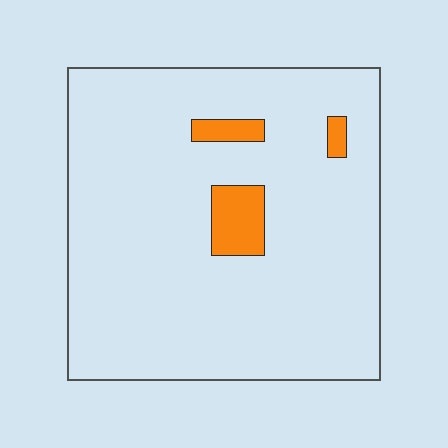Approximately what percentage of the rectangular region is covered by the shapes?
Approximately 5%.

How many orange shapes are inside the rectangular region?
3.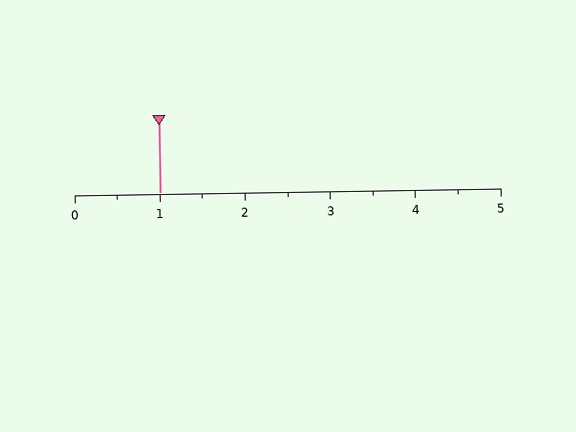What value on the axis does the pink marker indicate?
The marker indicates approximately 1.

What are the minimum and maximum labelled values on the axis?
The axis runs from 0 to 5.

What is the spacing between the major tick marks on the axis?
The major ticks are spaced 1 apart.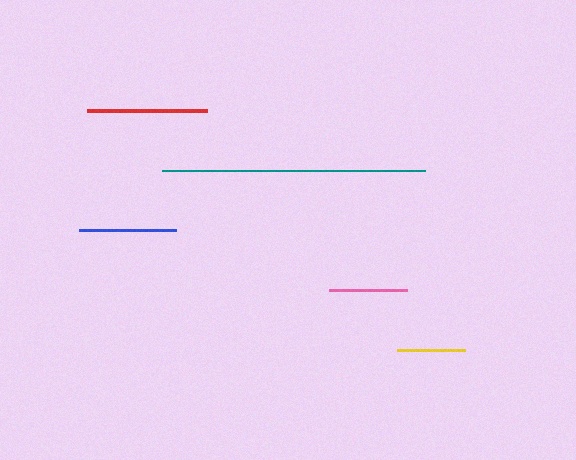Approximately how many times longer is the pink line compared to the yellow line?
The pink line is approximately 1.1 times the length of the yellow line.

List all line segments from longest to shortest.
From longest to shortest: teal, red, blue, pink, yellow.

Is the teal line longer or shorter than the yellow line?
The teal line is longer than the yellow line.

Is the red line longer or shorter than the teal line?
The teal line is longer than the red line.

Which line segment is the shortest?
The yellow line is the shortest at approximately 68 pixels.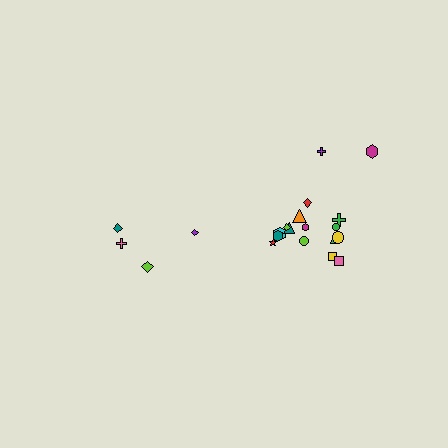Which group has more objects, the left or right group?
The right group.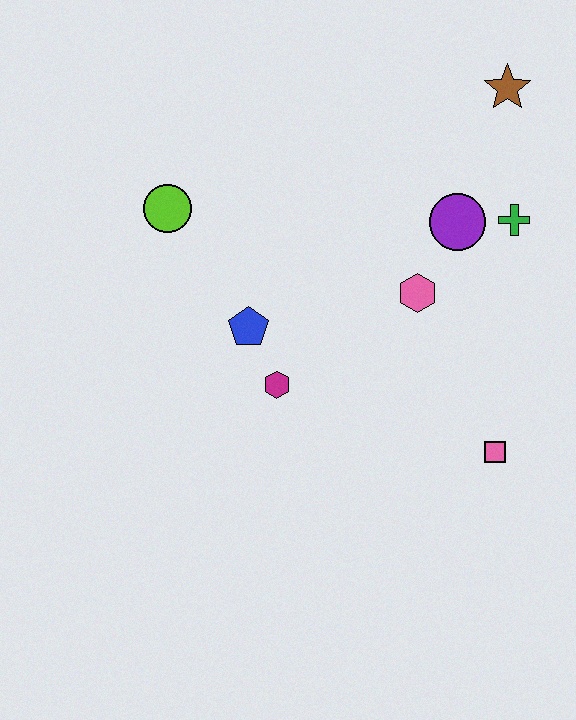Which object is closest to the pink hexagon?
The purple circle is closest to the pink hexagon.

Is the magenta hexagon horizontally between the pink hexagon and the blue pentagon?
Yes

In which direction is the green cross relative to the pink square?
The green cross is above the pink square.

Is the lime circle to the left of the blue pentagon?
Yes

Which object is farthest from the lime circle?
The pink square is farthest from the lime circle.